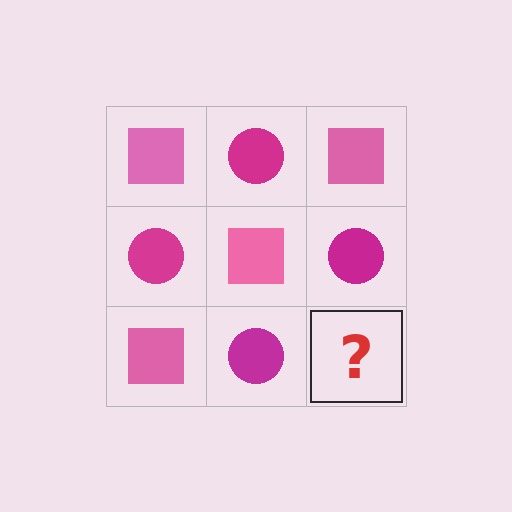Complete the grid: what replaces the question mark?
The question mark should be replaced with a pink square.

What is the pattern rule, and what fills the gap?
The rule is that it alternates pink square and magenta circle in a checkerboard pattern. The gap should be filled with a pink square.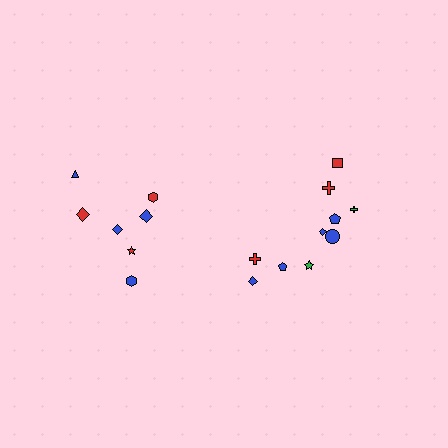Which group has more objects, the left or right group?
The right group.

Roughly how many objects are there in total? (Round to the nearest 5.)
Roughly 15 objects in total.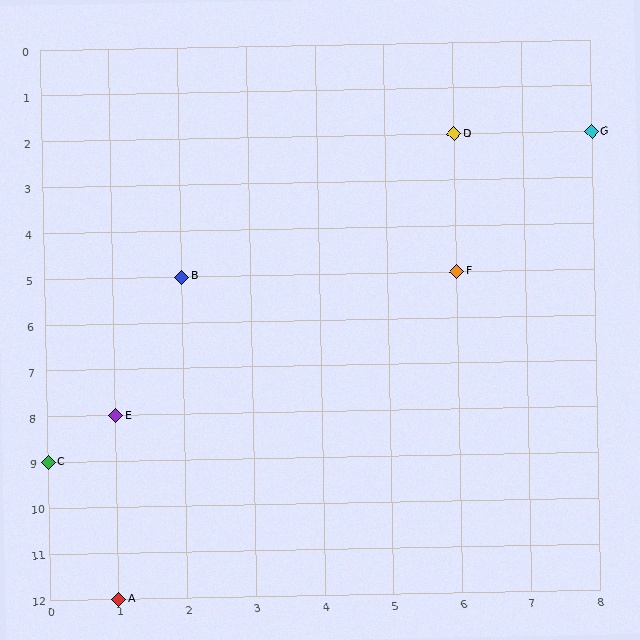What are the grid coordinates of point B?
Point B is at grid coordinates (2, 5).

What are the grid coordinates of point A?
Point A is at grid coordinates (1, 12).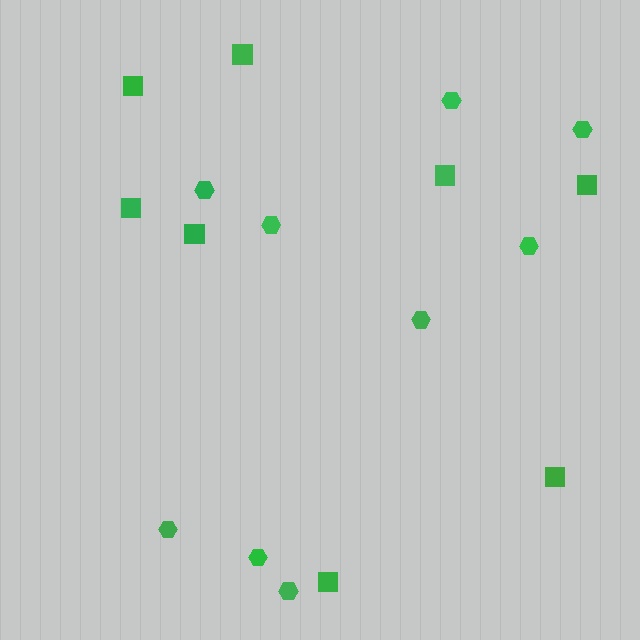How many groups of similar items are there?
There are 2 groups: one group of squares (8) and one group of hexagons (9).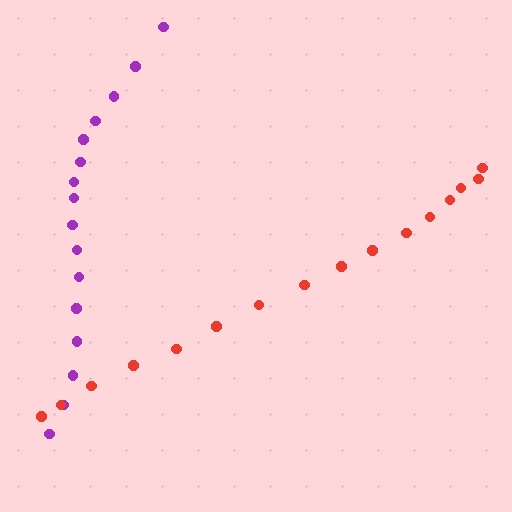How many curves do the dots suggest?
There are 2 distinct paths.